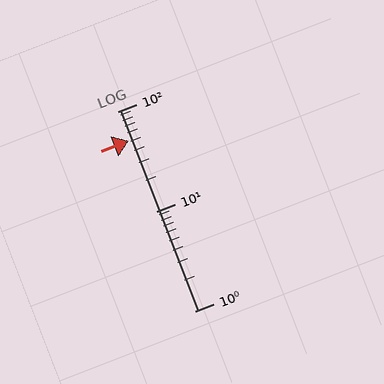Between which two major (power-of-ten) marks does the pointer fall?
The pointer is between 10 and 100.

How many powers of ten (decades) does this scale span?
The scale spans 2 decades, from 1 to 100.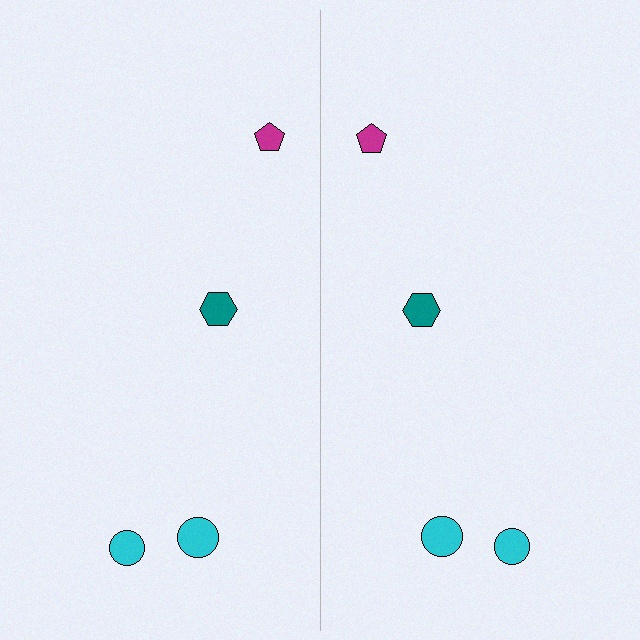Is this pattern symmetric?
Yes, this pattern has bilateral (reflection) symmetry.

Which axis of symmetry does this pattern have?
The pattern has a vertical axis of symmetry running through the center of the image.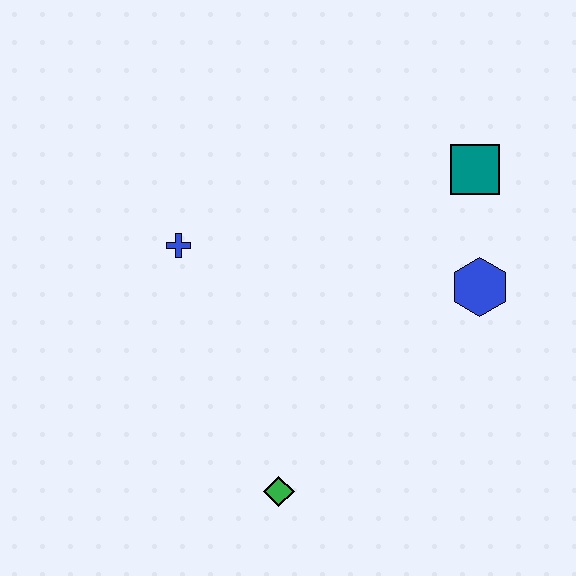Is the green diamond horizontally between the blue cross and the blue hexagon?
Yes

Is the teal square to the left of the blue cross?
No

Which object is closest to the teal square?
The blue hexagon is closest to the teal square.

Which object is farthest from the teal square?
The green diamond is farthest from the teal square.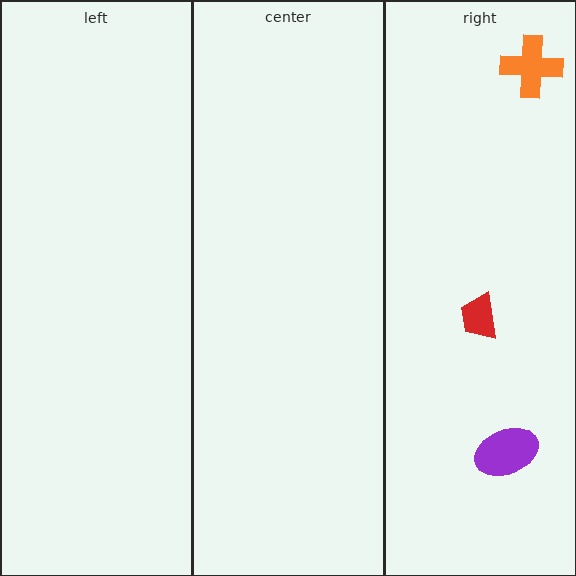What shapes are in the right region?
The purple ellipse, the red trapezoid, the orange cross.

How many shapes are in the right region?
3.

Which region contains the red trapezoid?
The right region.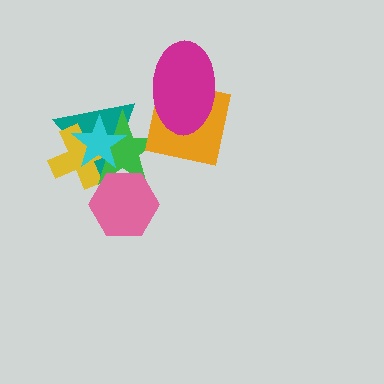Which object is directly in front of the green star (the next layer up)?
The cyan star is directly in front of the green star.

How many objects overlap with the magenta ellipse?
1 object overlaps with the magenta ellipse.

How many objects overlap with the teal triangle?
4 objects overlap with the teal triangle.